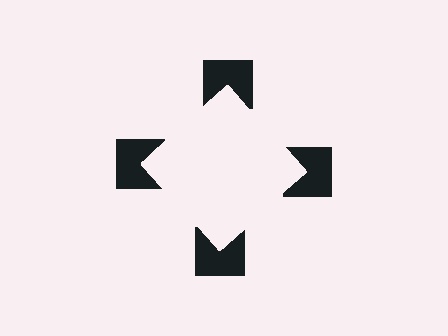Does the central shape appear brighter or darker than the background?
It typically appears slightly brighter than the background, even though no actual brightness change is drawn.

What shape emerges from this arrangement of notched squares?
An illusory square — its edges are inferred from the aligned wedge cuts in the notched squares, not physically drawn.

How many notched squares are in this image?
There are 4 — one at each vertex of the illusory square.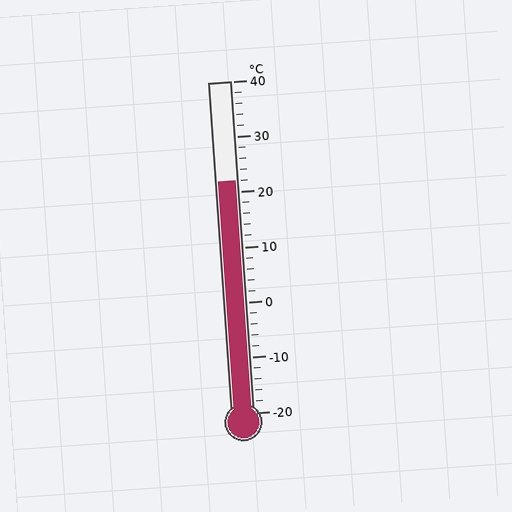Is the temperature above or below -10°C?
The temperature is above -10°C.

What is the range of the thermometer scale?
The thermometer scale ranges from -20°C to 40°C.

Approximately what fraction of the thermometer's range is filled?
The thermometer is filled to approximately 70% of its range.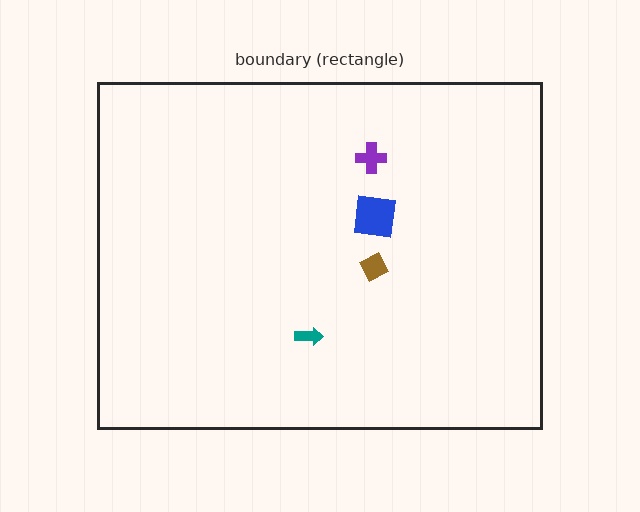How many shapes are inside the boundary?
4 inside, 0 outside.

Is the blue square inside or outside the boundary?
Inside.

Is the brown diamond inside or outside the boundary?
Inside.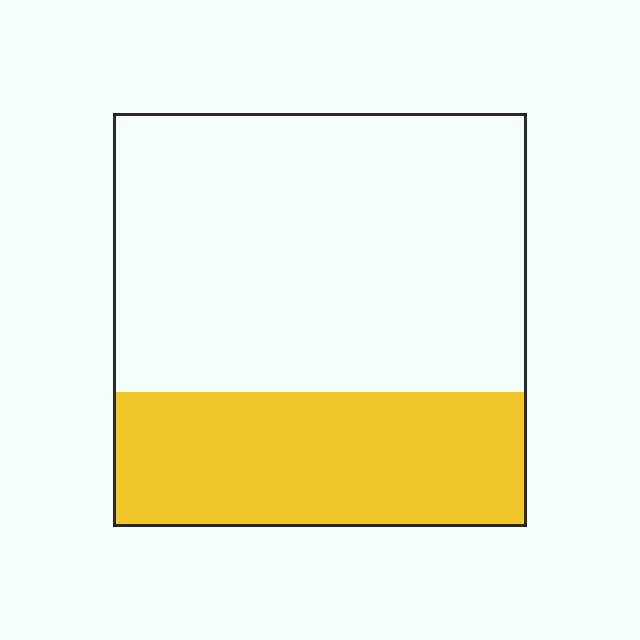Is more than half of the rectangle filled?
No.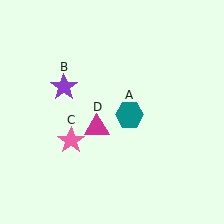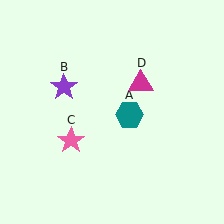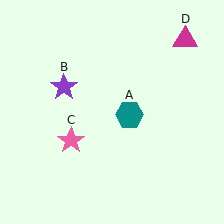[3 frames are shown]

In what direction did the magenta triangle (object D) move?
The magenta triangle (object D) moved up and to the right.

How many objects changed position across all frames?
1 object changed position: magenta triangle (object D).